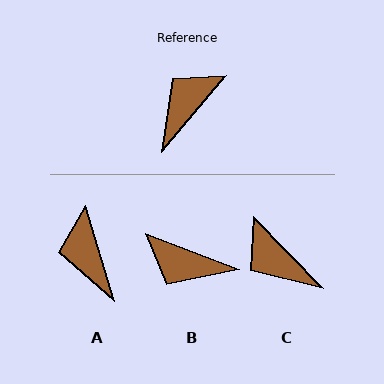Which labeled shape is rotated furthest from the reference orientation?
B, about 109 degrees away.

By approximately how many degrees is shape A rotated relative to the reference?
Approximately 57 degrees counter-clockwise.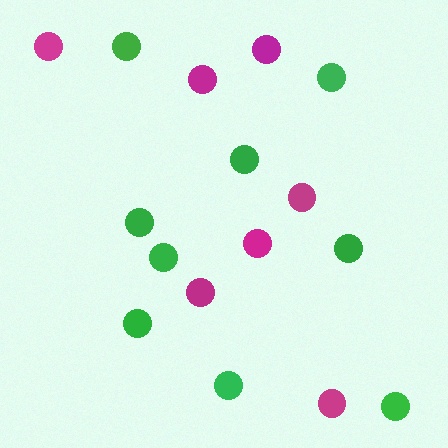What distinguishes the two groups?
There are 2 groups: one group of green circles (9) and one group of magenta circles (7).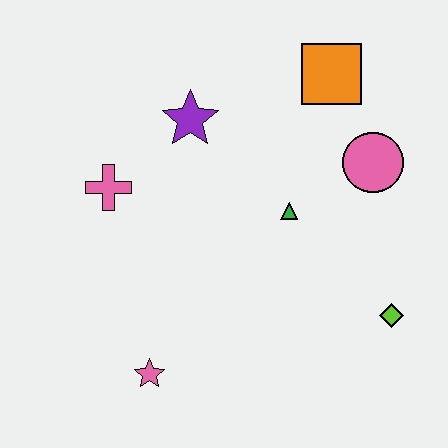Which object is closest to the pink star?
The pink cross is closest to the pink star.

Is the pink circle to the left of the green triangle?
No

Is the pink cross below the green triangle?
No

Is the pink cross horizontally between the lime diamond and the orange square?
No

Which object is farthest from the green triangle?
The pink star is farthest from the green triangle.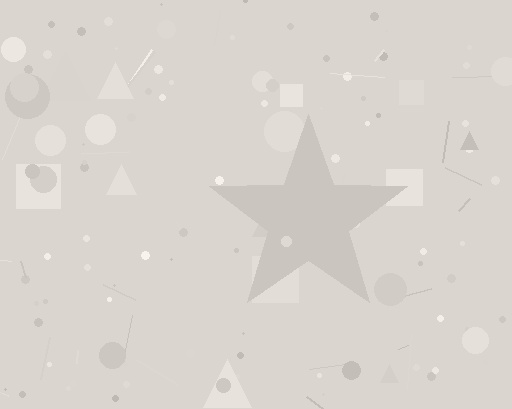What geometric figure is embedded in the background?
A star is embedded in the background.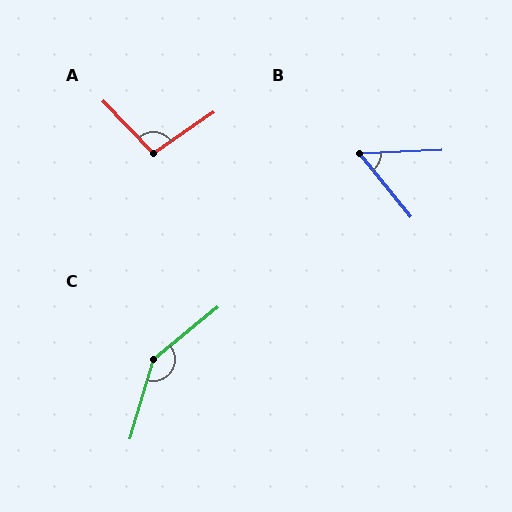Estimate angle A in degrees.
Approximately 99 degrees.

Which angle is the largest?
C, at approximately 146 degrees.